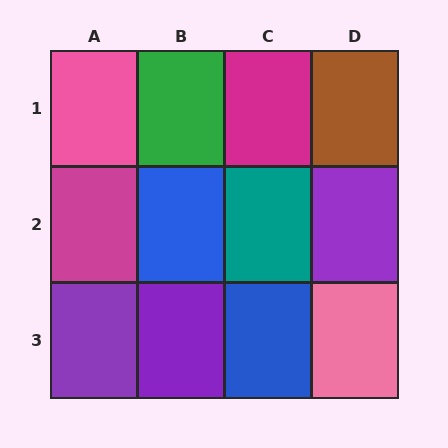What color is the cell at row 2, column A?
Magenta.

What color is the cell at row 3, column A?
Purple.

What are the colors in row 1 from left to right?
Pink, green, magenta, brown.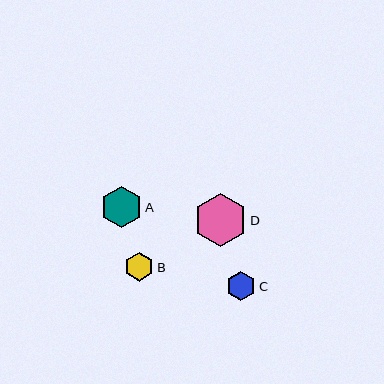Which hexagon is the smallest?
Hexagon B is the smallest with a size of approximately 29 pixels.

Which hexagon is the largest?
Hexagon D is the largest with a size of approximately 53 pixels.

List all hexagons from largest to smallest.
From largest to smallest: D, A, C, B.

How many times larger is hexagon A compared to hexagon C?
Hexagon A is approximately 1.4 times the size of hexagon C.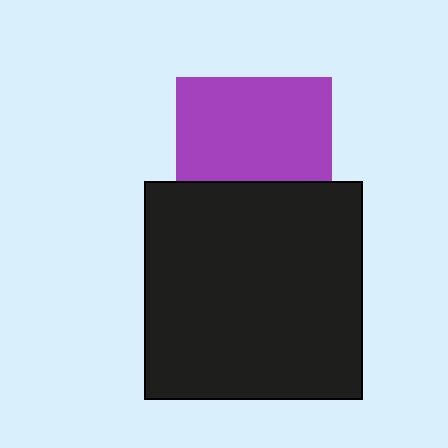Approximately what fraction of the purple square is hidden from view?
Roughly 33% of the purple square is hidden behind the black square.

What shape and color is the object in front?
The object in front is a black square.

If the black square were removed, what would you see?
You would see the complete purple square.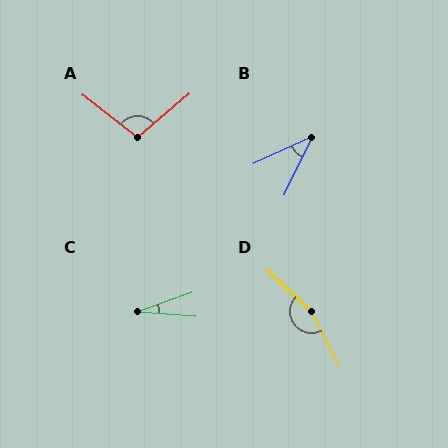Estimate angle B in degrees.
Approximately 40 degrees.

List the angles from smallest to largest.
C (23°), B (40°), A (102°), D (161°).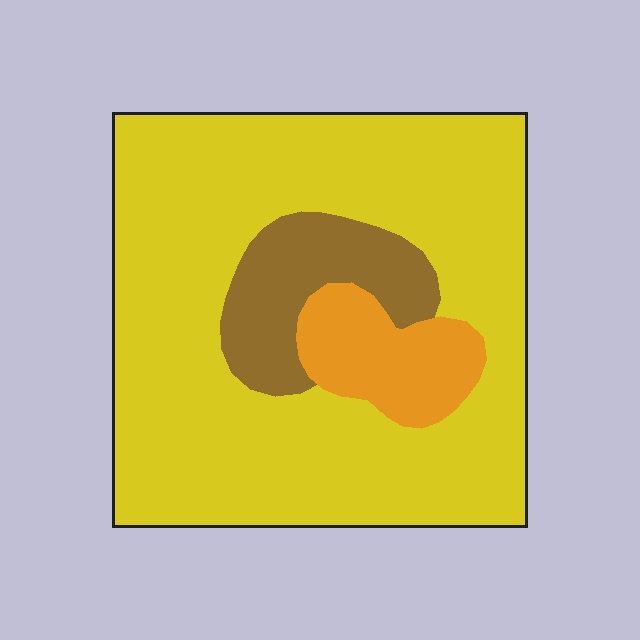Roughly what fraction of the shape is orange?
Orange takes up about one tenth (1/10) of the shape.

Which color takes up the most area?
Yellow, at roughly 75%.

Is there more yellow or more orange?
Yellow.